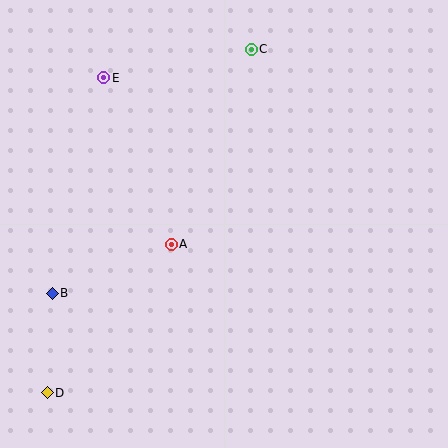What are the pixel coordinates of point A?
Point A is at (171, 244).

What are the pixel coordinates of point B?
Point B is at (52, 293).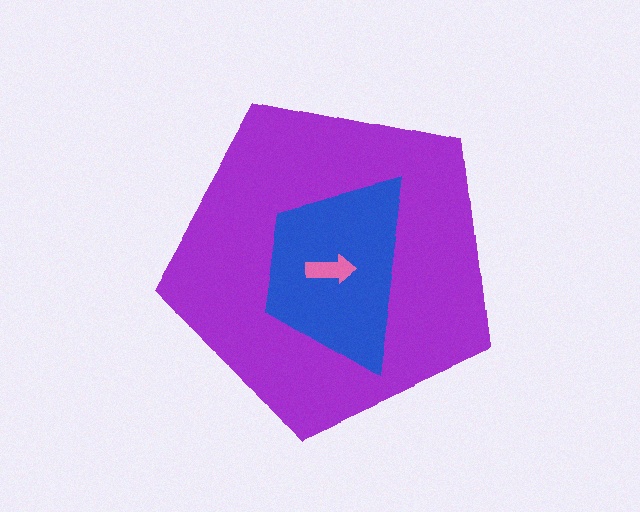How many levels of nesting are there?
3.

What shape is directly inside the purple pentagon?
The blue trapezoid.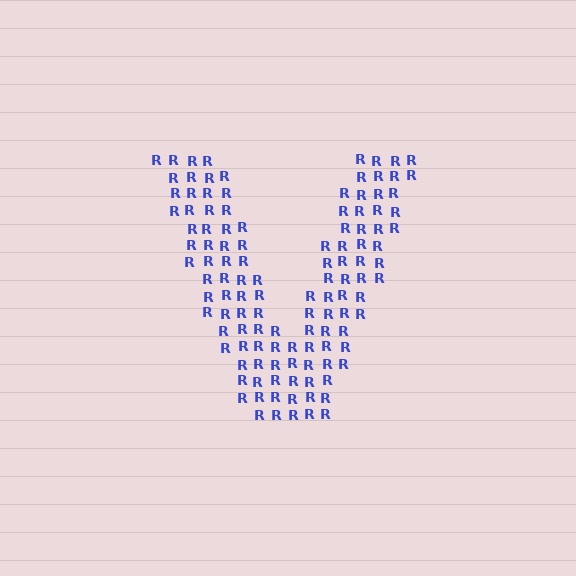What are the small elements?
The small elements are letter R's.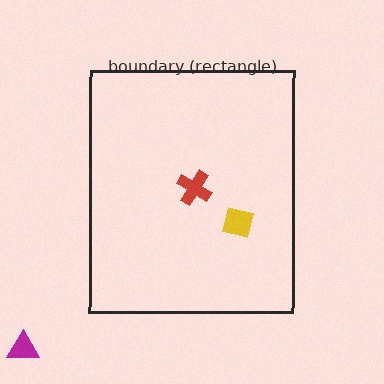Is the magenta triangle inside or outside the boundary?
Outside.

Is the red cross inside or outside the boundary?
Inside.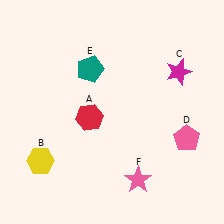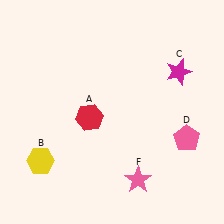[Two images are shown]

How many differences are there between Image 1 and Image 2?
There is 1 difference between the two images.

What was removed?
The teal pentagon (E) was removed in Image 2.